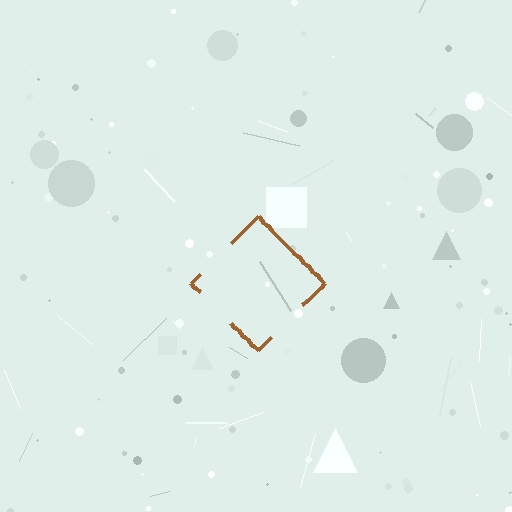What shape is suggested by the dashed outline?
The dashed outline suggests a diamond.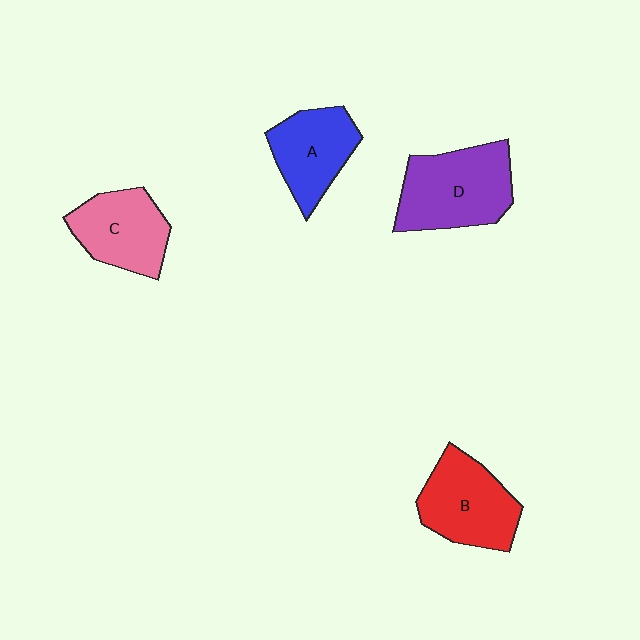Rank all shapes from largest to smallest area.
From largest to smallest: D (purple), B (red), C (pink), A (blue).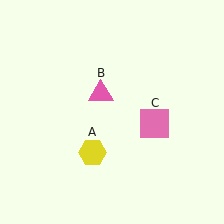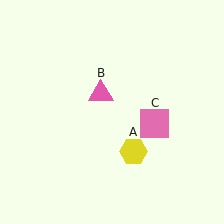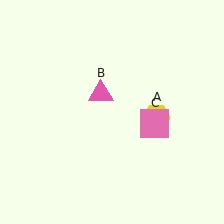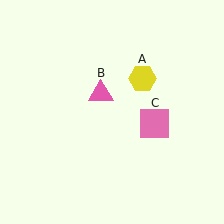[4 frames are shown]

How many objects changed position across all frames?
1 object changed position: yellow hexagon (object A).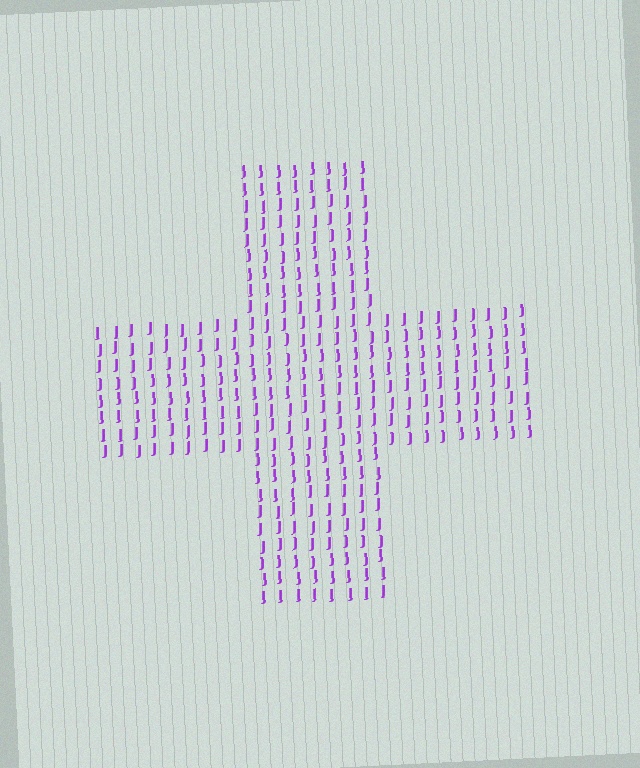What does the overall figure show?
The overall figure shows a cross.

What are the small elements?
The small elements are letter J's.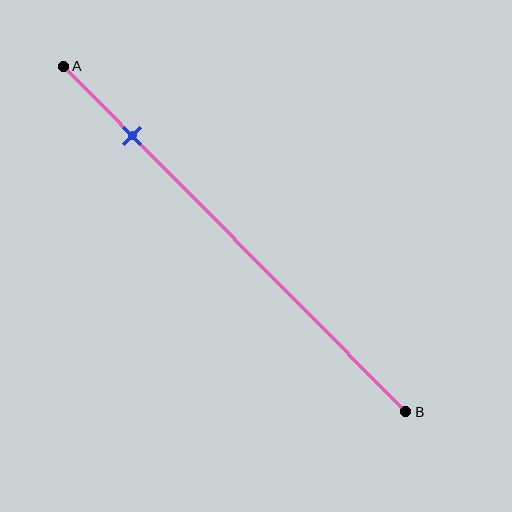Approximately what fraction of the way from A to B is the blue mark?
The blue mark is approximately 20% of the way from A to B.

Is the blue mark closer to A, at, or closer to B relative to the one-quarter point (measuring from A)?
The blue mark is closer to point A than the one-quarter point of segment AB.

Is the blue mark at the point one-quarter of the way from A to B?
No, the mark is at about 20% from A, not at the 25% one-quarter point.